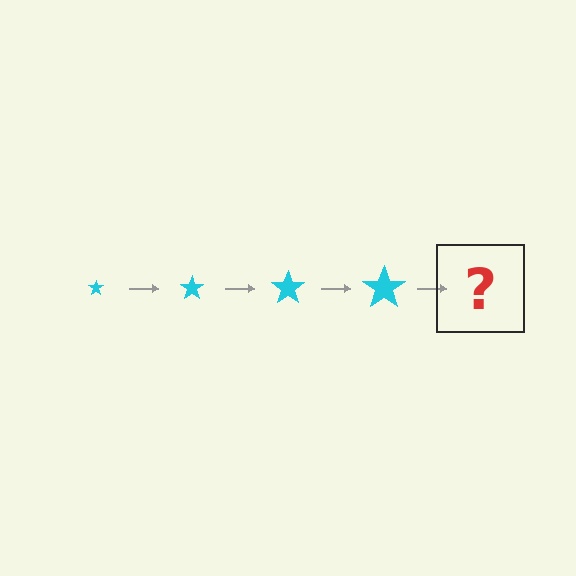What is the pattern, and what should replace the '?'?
The pattern is that the star gets progressively larger each step. The '?' should be a cyan star, larger than the previous one.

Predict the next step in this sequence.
The next step is a cyan star, larger than the previous one.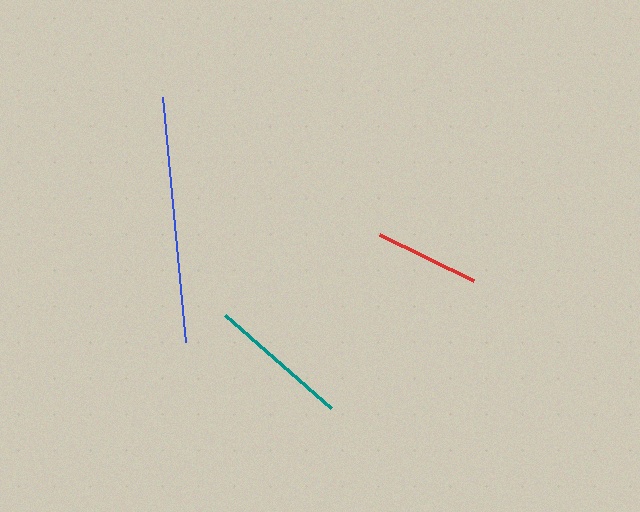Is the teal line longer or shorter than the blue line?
The blue line is longer than the teal line.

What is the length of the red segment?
The red segment is approximately 104 pixels long.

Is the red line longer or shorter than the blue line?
The blue line is longer than the red line.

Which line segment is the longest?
The blue line is the longest at approximately 247 pixels.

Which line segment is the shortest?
The red line is the shortest at approximately 104 pixels.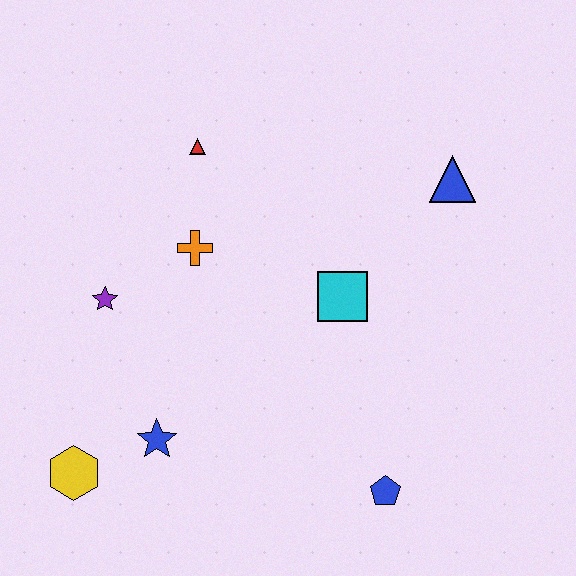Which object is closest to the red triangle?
The orange cross is closest to the red triangle.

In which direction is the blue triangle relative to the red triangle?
The blue triangle is to the right of the red triangle.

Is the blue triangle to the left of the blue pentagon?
No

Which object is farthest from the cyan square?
The yellow hexagon is farthest from the cyan square.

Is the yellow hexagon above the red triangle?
No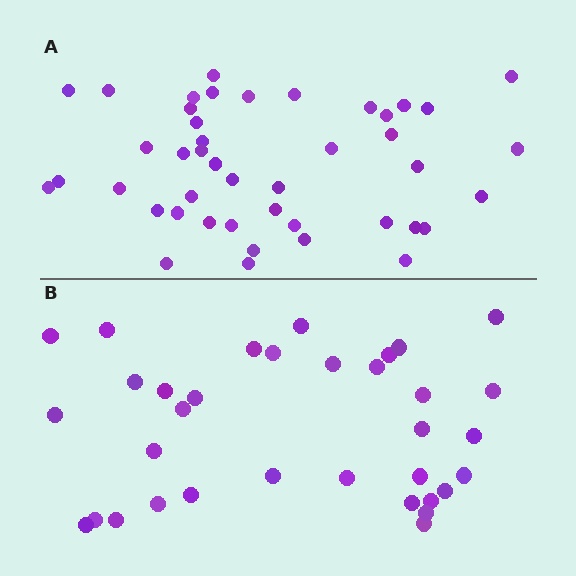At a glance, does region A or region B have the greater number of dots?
Region A (the top region) has more dots.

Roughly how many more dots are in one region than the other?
Region A has roughly 10 or so more dots than region B.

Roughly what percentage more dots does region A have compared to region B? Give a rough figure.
About 30% more.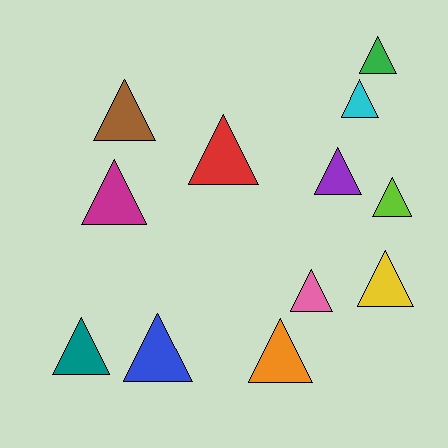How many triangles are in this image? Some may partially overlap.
There are 12 triangles.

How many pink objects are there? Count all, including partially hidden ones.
There is 1 pink object.